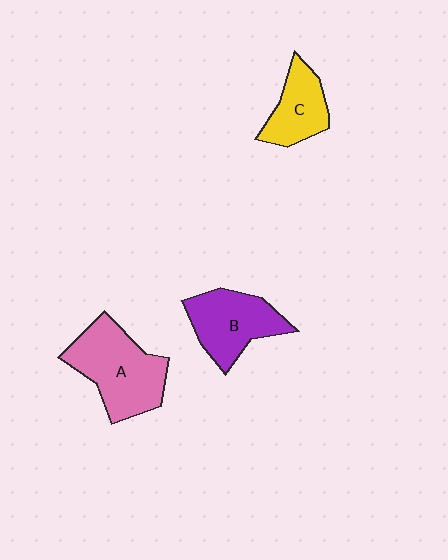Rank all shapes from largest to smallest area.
From largest to smallest: A (pink), B (purple), C (yellow).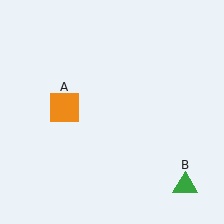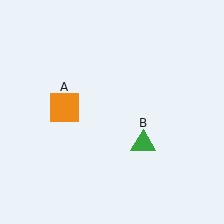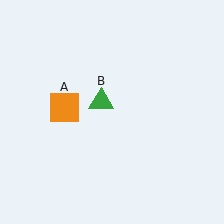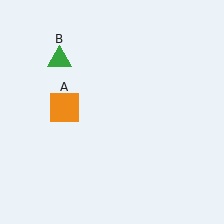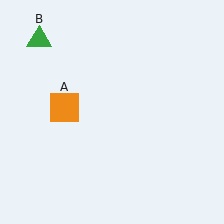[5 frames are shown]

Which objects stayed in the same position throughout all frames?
Orange square (object A) remained stationary.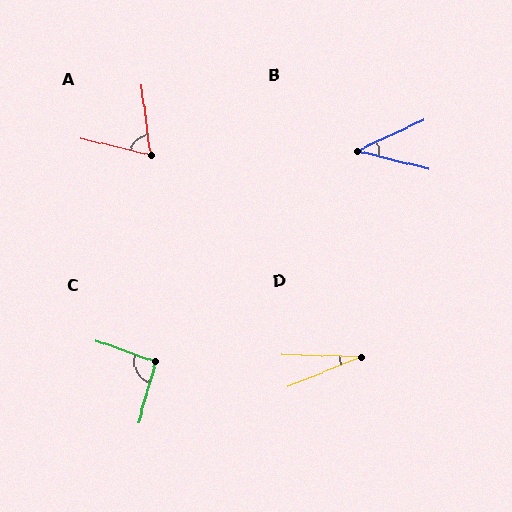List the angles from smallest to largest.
D (24°), B (39°), A (69°), C (94°).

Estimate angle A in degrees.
Approximately 69 degrees.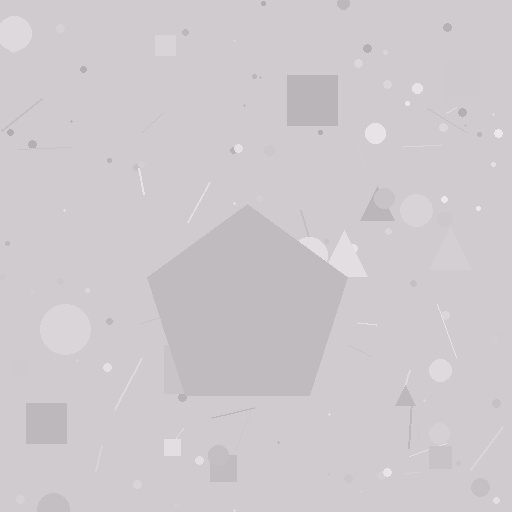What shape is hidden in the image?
A pentagon is hidden in the image.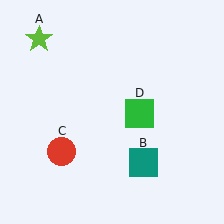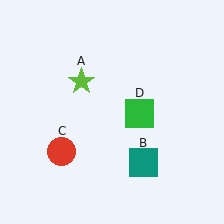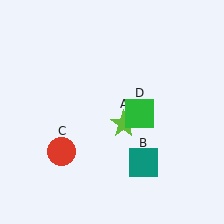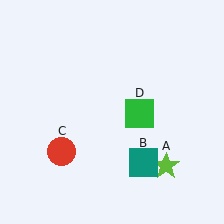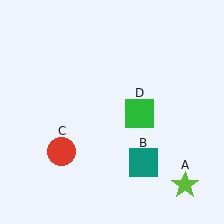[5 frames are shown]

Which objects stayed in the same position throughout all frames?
Teal square (object B) and red circle (object C) and green square (object D) remained stationary.